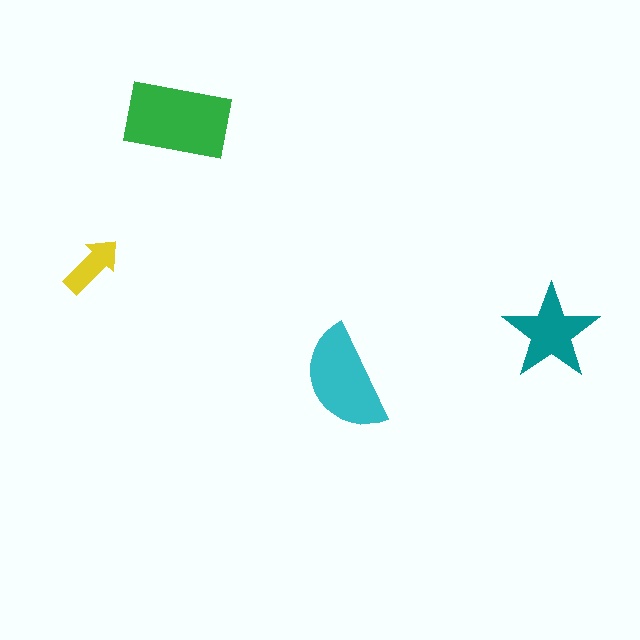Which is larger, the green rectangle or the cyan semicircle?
The green rectangle.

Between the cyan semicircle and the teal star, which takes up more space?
The cyan semicircle.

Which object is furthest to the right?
The teal star is rightmost.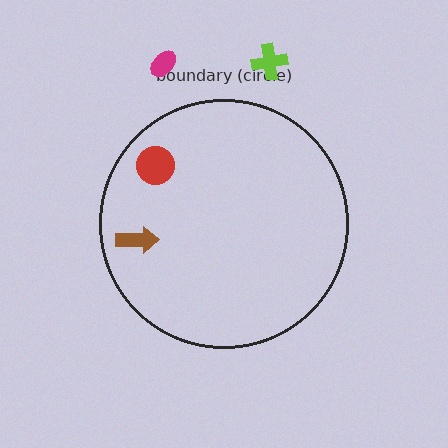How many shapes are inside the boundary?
2 inside, 2 outside.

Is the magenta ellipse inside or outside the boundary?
Outside.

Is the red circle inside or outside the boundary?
Inside.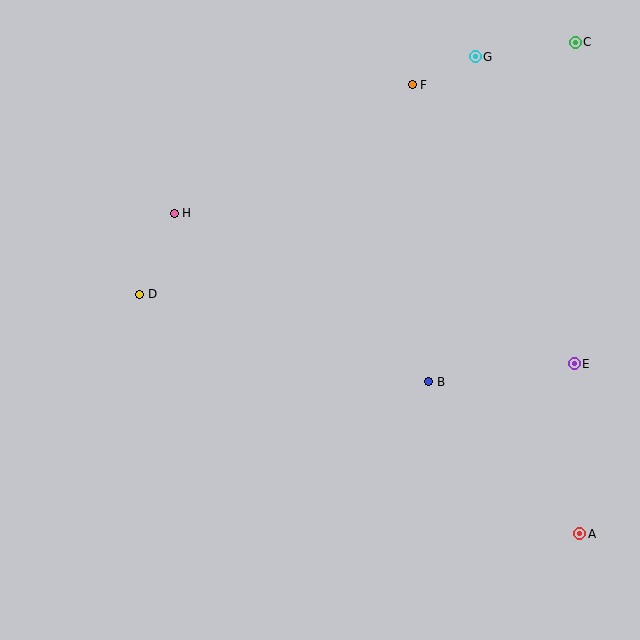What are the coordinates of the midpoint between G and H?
The midpoint between G and H is at (325, 135).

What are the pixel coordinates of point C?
Point C is at (575, 42).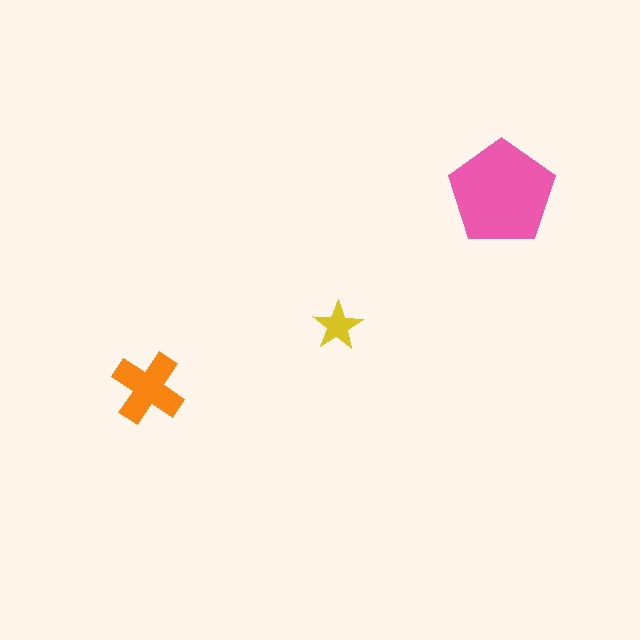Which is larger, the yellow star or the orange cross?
The orange cross.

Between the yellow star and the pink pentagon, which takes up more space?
The pink pentagon.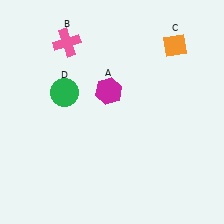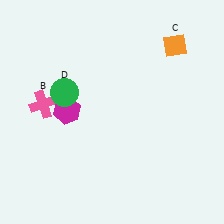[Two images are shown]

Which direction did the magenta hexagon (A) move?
The magenta hexagon (A) moved left.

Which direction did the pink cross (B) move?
The pink cross (B) moved down.